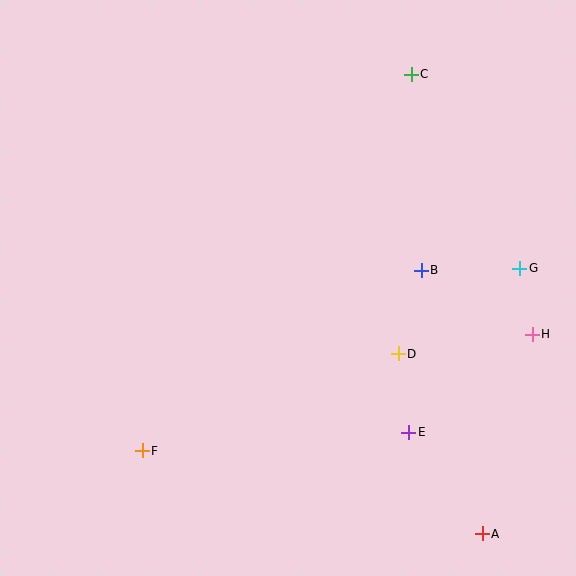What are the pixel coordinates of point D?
Point D is at (398, 354).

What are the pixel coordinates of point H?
Point H is at (532, 334).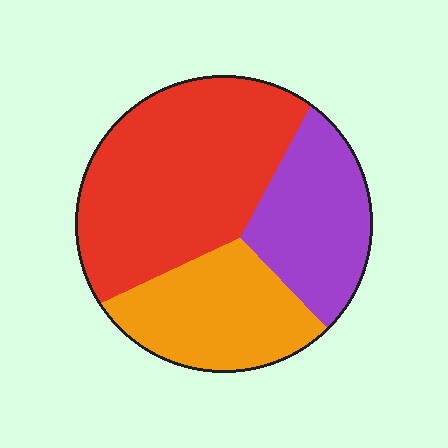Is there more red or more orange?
Red.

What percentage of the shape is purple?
Purple takes up about one quarter (1/4) of the shape.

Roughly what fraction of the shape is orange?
Orange takes up about one quarter (1/4) of the shape.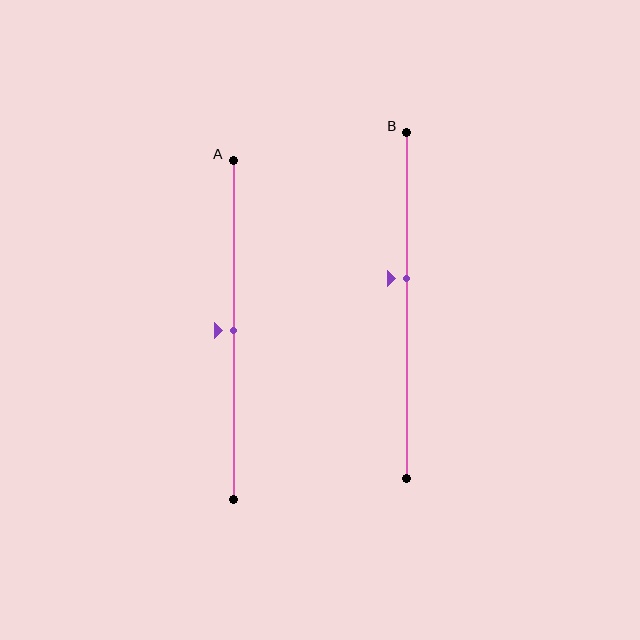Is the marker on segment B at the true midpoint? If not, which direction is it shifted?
No, the marker on segment B is shifted upward by about 8% of the segment length.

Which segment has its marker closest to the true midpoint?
Segment A has its marker closest to the true midpoint.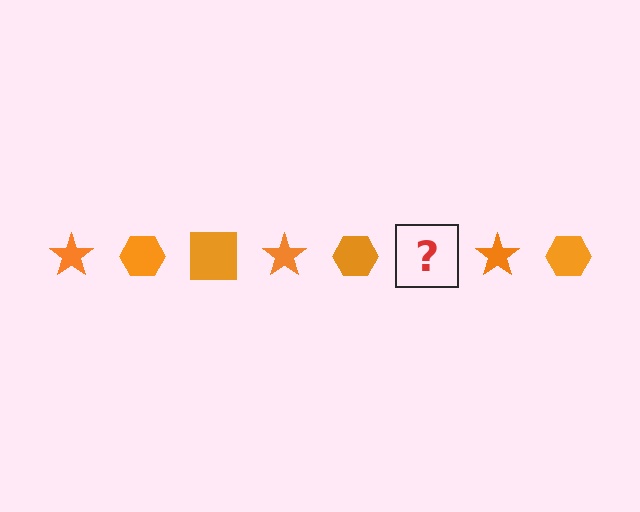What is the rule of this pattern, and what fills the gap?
The rule is that the pattern cycles through star, hexagon, square shapes in orange. The gap should be filled with an orange square.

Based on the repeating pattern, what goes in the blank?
The blank should be an orange square.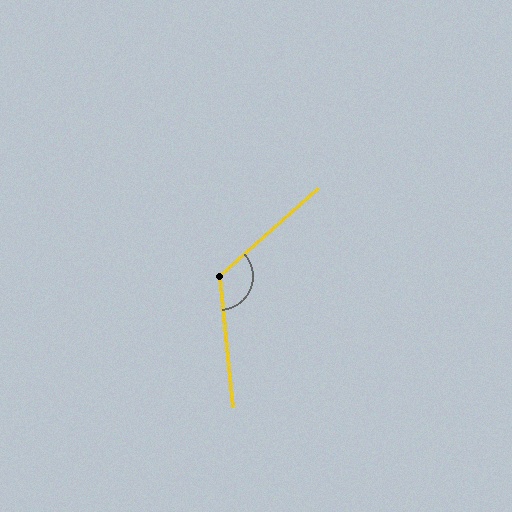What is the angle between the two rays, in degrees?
Approximately 126 degrees.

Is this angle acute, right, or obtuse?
It is obtuse.